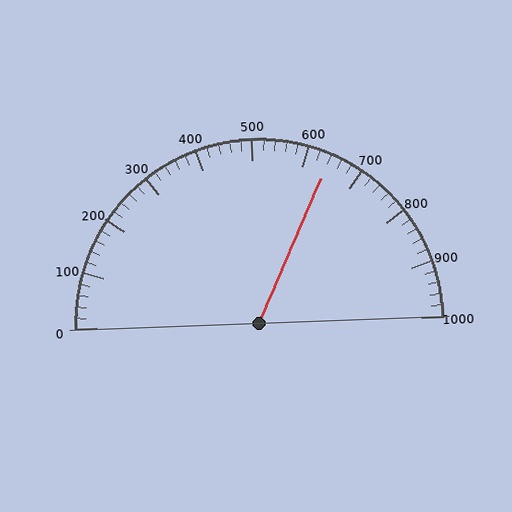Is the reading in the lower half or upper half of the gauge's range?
The reading is in the upper half of the range (0 to 1000).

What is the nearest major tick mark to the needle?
The nearest major tick mark is 600.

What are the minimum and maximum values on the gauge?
The gauge ranges from 0 to 1000.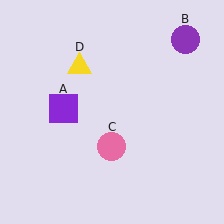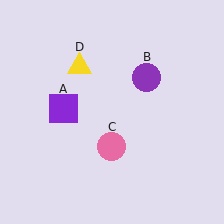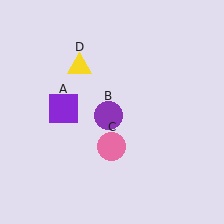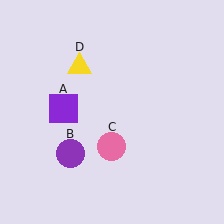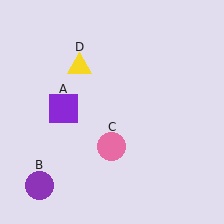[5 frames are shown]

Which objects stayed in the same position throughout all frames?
Purple square (object A) and pink circle (object C) and yellow triangle (object D) remained stationary.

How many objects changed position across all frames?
1 object changed position: purple circle (object B).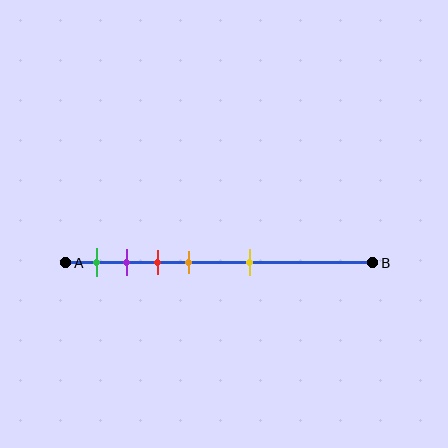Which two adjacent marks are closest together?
The purple and red marks are the closest adjacent pair.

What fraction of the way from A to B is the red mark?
The red mark is approximately 30% (0.3) of the way from A to B.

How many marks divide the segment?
There are 5 marks dividing the segment.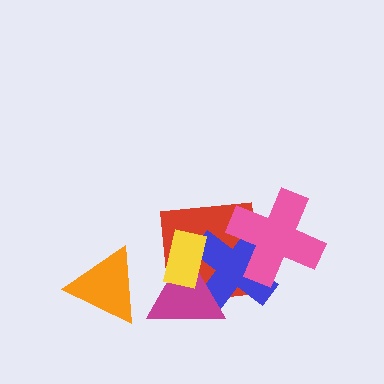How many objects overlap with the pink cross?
2 objects overlap with the pink cross.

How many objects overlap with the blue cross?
4 objects overlap with the blue cross.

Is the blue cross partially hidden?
Yes, it is partially covered by another shape.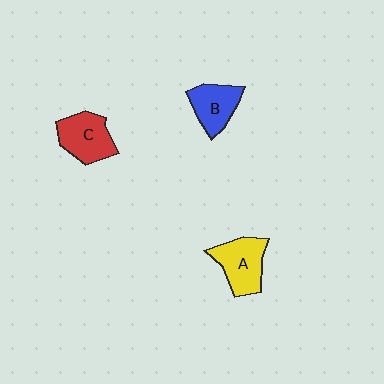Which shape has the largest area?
Shape A (yellow).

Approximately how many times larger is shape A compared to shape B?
Approximately 1.2 times.